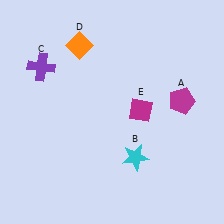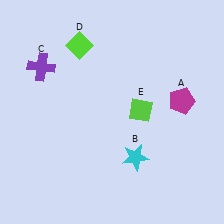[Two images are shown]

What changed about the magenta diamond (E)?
In Image 1, E is magenta. In Image 2, it changed to lime.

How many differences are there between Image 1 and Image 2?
There are 2 differences between the two images.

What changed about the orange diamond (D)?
In Image 1, D is orange. In Image 2, it changed to lime.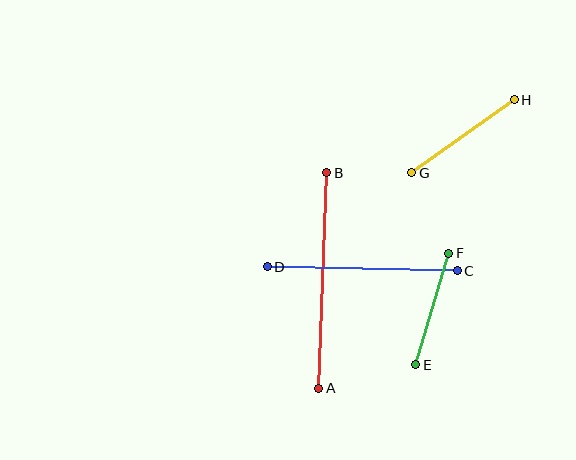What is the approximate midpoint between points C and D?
The midpoint is at approximately (362, 269) pixels.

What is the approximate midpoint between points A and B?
The midpoint is at approximately (323, 280) pixels.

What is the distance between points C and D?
The distance is approximately 190 pixels.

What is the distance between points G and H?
The distance is approximately 126 pixels.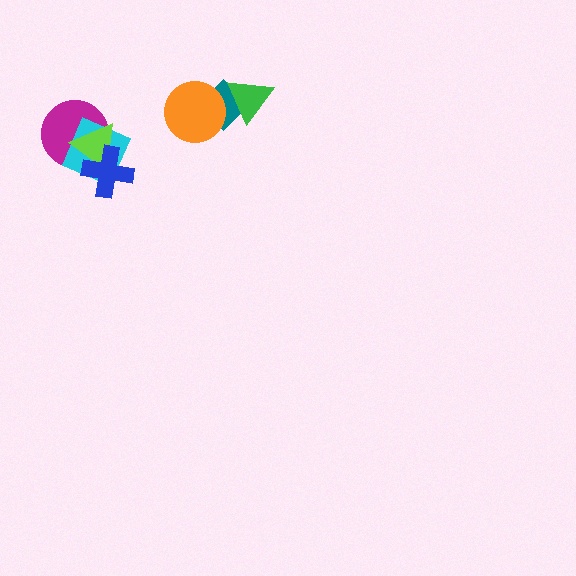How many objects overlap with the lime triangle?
3 objects overlap with the lime triangle.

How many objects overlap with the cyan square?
3 objects overlap with the cyan square.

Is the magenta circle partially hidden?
Yes, it is partially covered by another shape.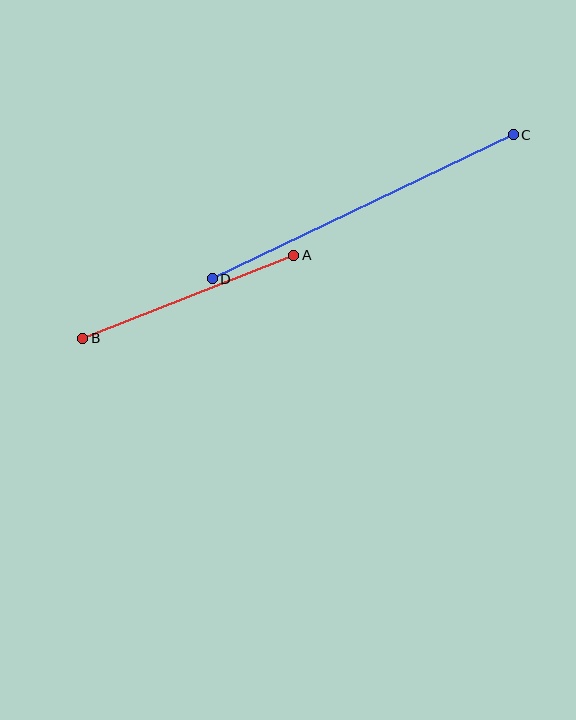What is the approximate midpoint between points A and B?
The midpoint is at approximately (188, 297) pixels.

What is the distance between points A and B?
The distance is approximately 227 pixels.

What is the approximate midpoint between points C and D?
The midpoint is at approximately (363, 207) pixels.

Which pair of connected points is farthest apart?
Points C and D are farthest apart.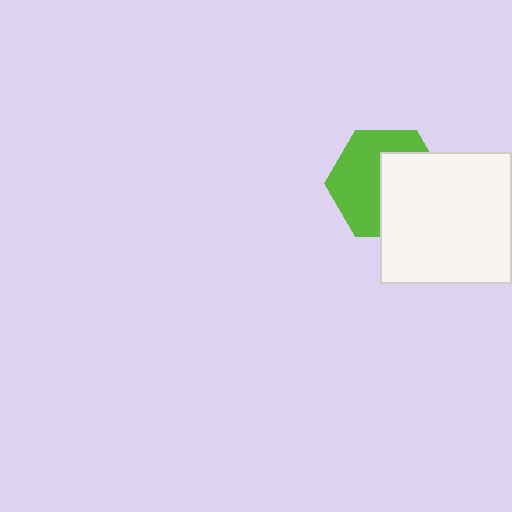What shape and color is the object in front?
The object in front is a white square.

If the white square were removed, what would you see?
You would see the complete lime hexagon.